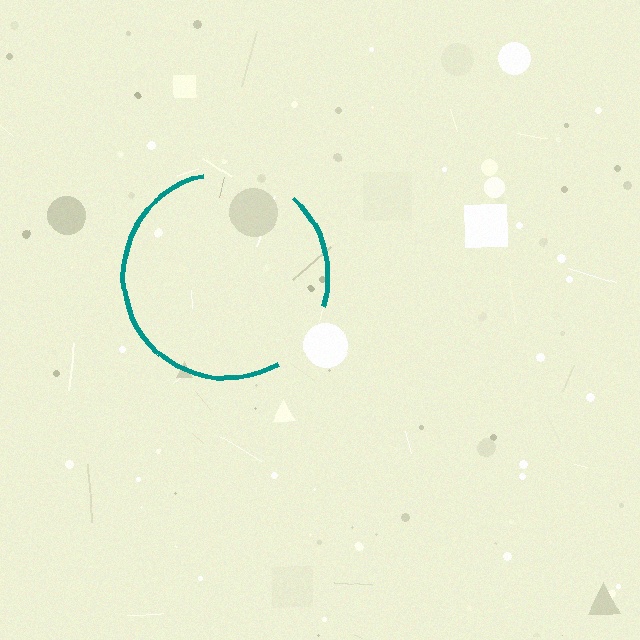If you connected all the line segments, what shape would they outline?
They would outline a circle.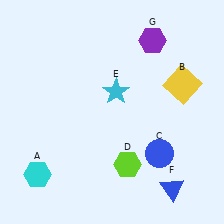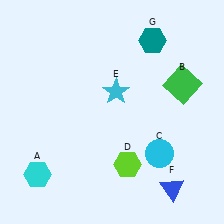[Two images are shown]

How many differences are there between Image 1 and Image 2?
There are 3 differences between the two images.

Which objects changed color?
B changed from yellow to green. C changed from blue to cyan. G changed from purple to teal.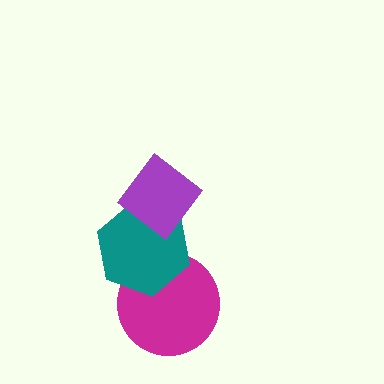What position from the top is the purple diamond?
The purple diamond is 1st from the top.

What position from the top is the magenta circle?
The magenta circle is 3rd from the top.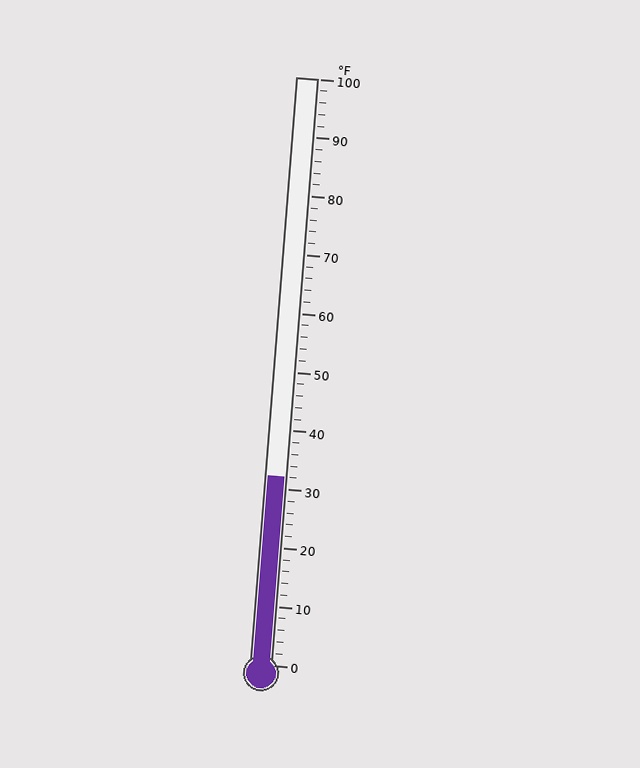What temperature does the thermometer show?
The thermometer shows approximately 32°F.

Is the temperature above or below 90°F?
The temperature is below 90°F.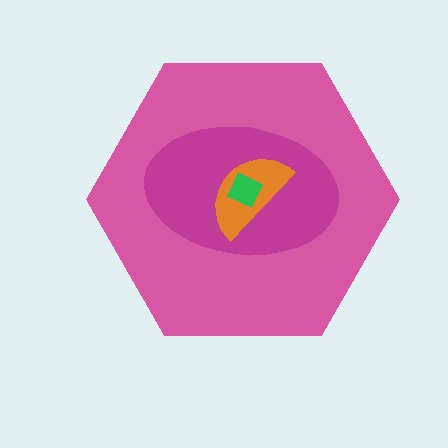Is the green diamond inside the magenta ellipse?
Yes.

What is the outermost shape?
The pink hexagon.